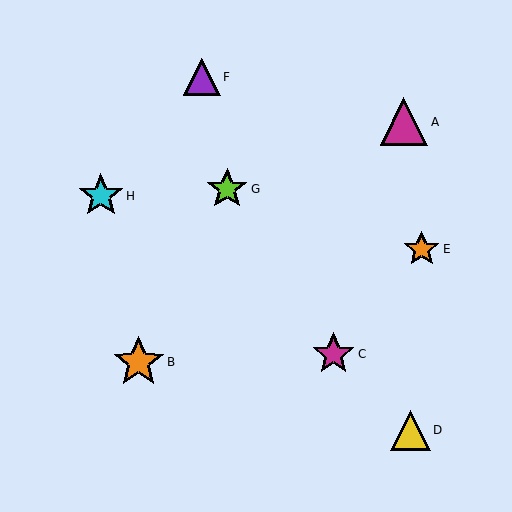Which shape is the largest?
The orange star (labeled B) is the largest.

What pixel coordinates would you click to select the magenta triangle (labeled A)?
Click at (404, 122) to select the magenta triangle A.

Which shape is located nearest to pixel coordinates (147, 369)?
The orange star (labeled B) at (139, 362) is nearest to that location.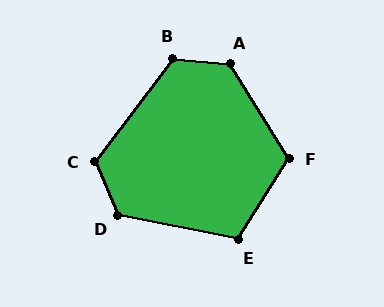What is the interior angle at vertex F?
Approximately 116 degrees (obtuse).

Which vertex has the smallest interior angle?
E, at approximately 111 degrees.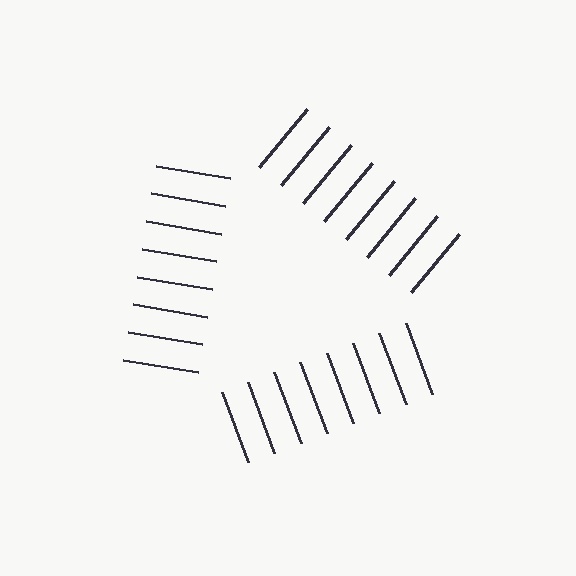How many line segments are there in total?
24 — 8 along each of the 3 edges.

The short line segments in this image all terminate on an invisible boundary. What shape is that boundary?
An illusory triangle — the line segments terminate on its edges but no continuous stroke is drawn.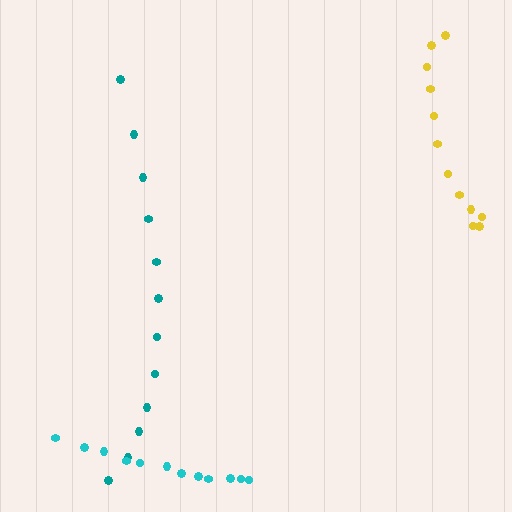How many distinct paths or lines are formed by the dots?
There are 3 distinct paths.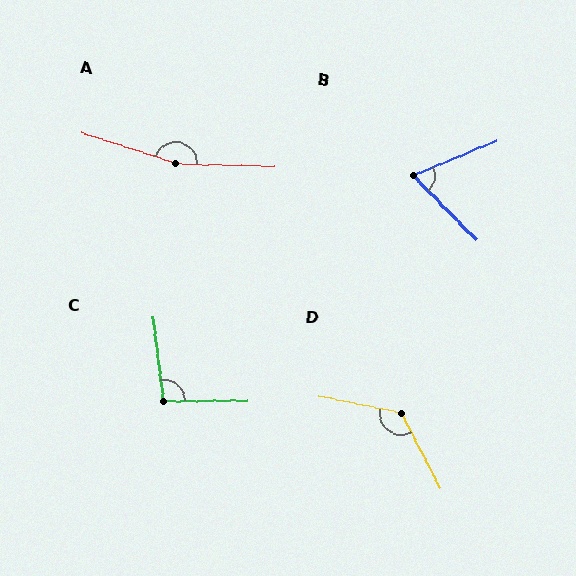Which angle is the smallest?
B, at approximately 68 degrees.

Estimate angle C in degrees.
Approximately 96 degrees.